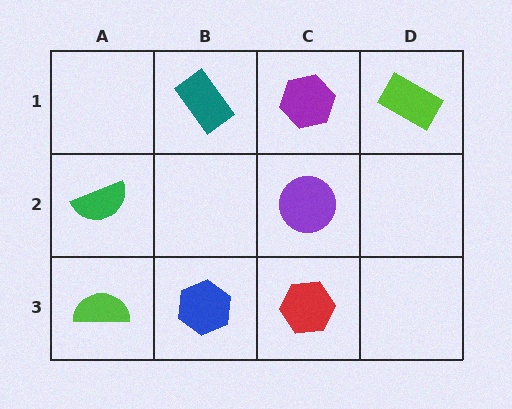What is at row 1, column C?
A purple hexagon.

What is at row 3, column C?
A red hexagon.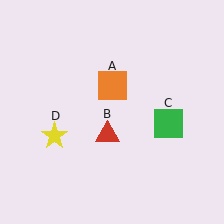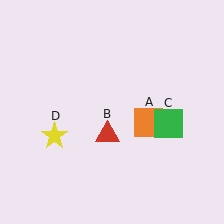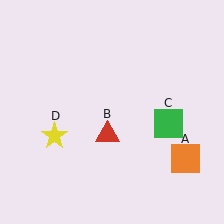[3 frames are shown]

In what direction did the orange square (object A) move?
The orange square (object A) moved down and to the right.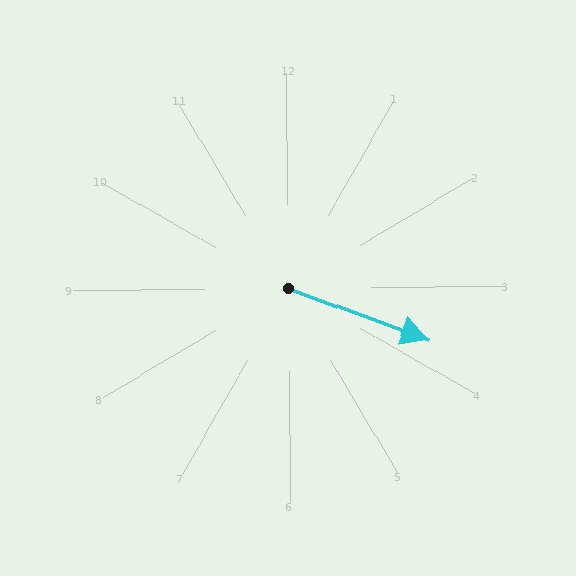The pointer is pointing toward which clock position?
Roughly 4 o'clock.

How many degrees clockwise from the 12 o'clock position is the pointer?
Approximately 111 degrees.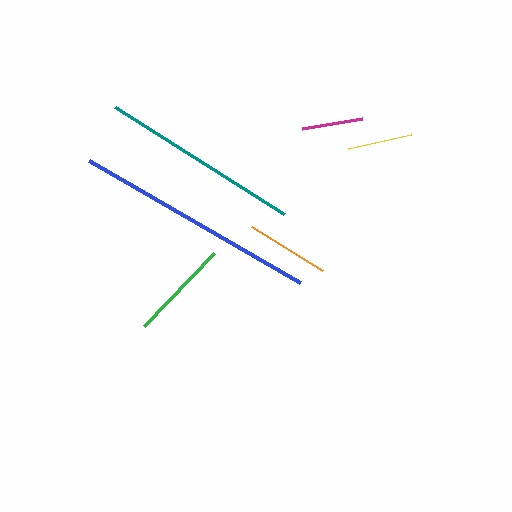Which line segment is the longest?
The blue line is the longest at approximately 244 pixels.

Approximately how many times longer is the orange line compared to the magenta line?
The orange line is approximately 1.4 times the length of the magenta line.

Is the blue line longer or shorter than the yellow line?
The blue line is longer than the yellow line.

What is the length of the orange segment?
The orange segment is approximately 83 pixels long.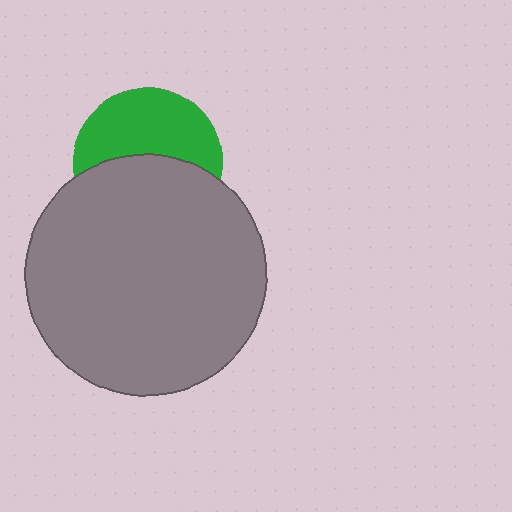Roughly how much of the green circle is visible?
About half of it is visible (roughly 49%).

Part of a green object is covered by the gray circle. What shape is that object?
It is a circle.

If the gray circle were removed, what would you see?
You would see the complete green circle.